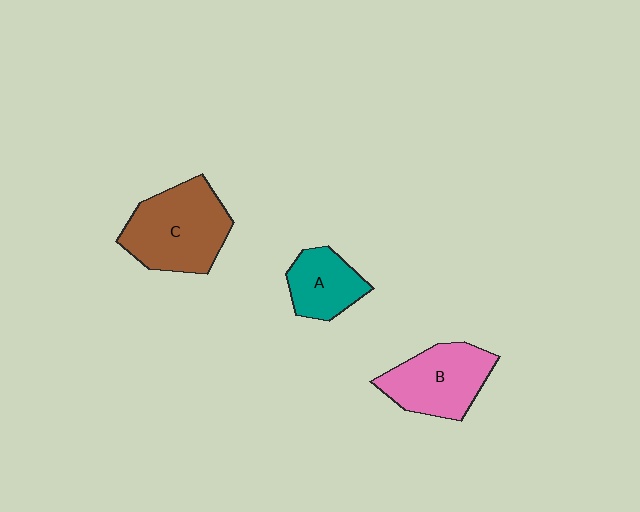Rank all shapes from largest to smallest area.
From largest to smallest: C (brown), B (pink), A (teal).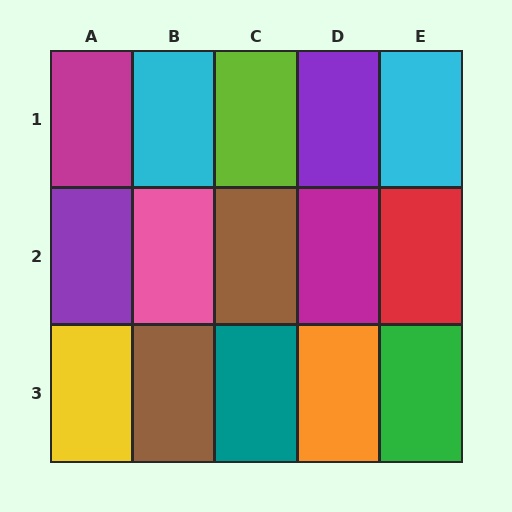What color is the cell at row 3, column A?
Yellow.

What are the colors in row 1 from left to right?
Magenta, cyan, lime, purple, cyan.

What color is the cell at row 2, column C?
Brown.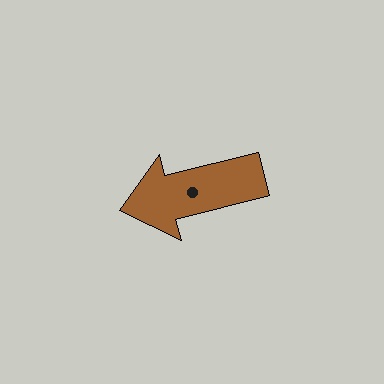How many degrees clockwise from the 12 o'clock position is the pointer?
Approximately 256 degrees.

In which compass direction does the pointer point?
West.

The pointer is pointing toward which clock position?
Roughly 9 o'clock.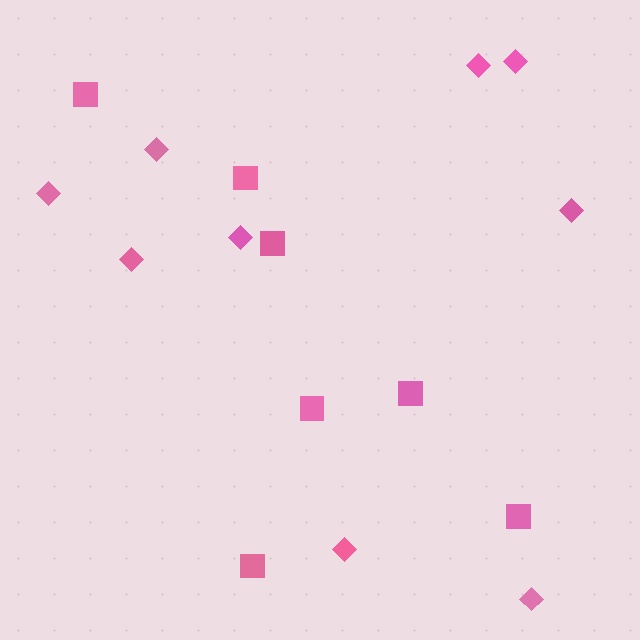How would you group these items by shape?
There are 2 groups: one group of squares (7) and one group of diamonds (9).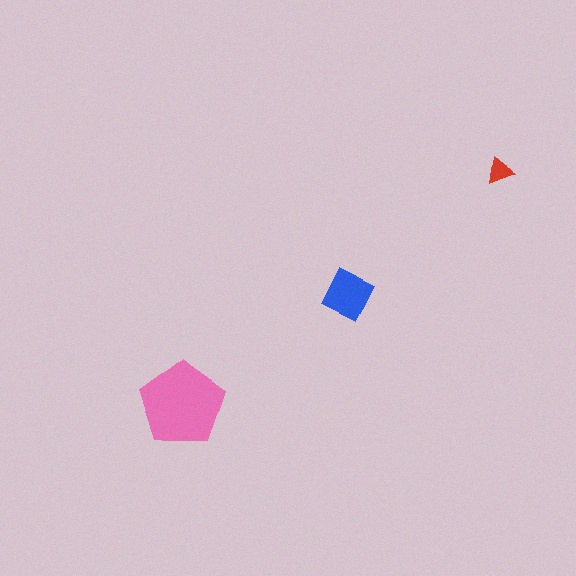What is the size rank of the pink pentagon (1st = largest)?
1st.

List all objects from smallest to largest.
The red triangle, the blue square, the pink pentagon.